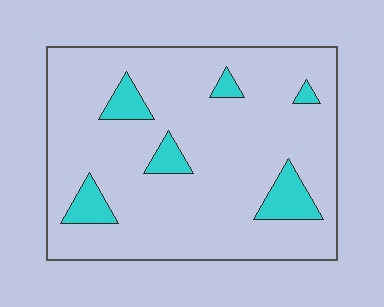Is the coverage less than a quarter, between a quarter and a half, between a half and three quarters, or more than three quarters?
Less than a quarter.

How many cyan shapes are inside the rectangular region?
6.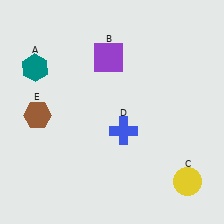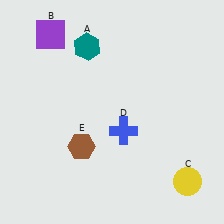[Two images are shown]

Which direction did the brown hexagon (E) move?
The brown hexagon (E) moved right.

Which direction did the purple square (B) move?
The purple square (B) moved left.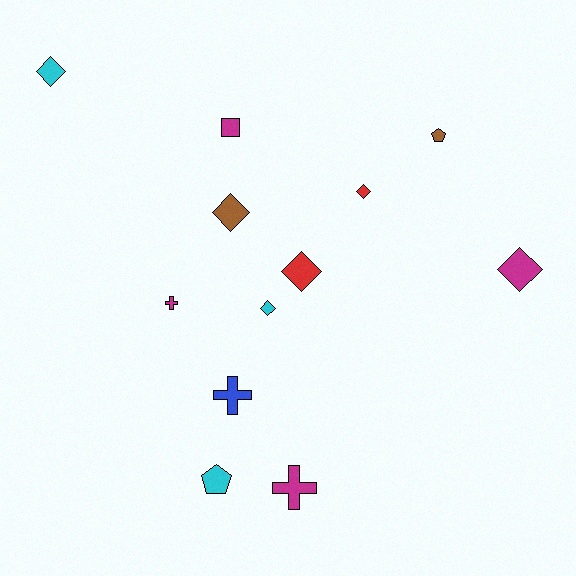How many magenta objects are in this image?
There are 4 magenta objects.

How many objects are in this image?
There are 12 objects.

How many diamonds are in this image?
There are 6 diamonds.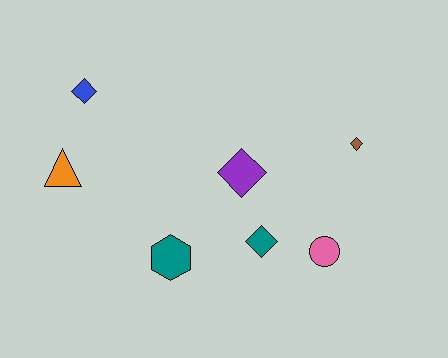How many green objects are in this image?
There are no green objects.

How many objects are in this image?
There are 7 objects.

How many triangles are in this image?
There is 1 triangle.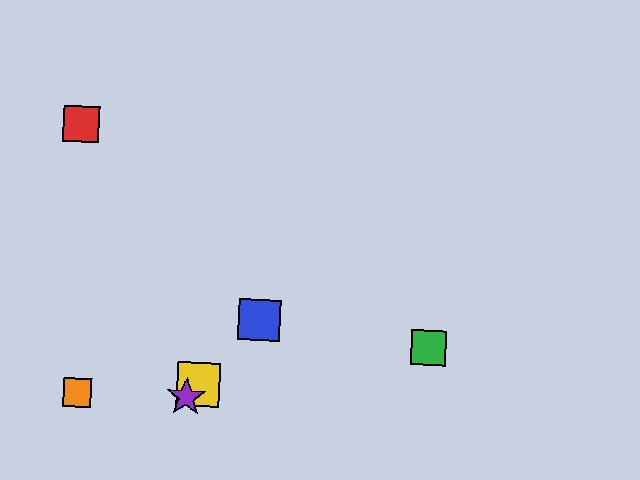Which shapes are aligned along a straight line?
The blue square, the yellow square, the purple star are aligned along a straight line.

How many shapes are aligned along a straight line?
3 shapes (the blue square, the yellow square, the purple star) are aligned along a straight line.